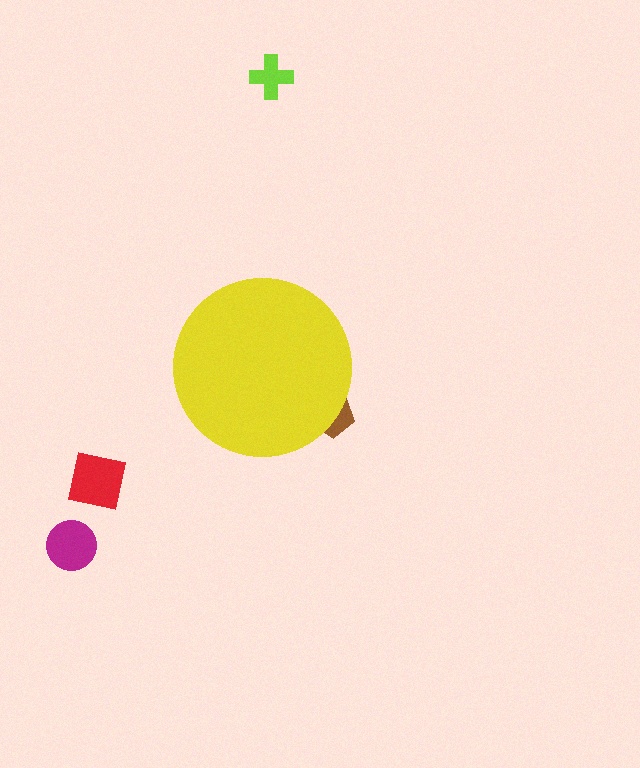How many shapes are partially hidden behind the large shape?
1 shape is partially hidden.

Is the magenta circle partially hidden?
No, the magenta circle is fully visible.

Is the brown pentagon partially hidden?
Yes, the brown pentagon is partially hidden behind the yellow circle.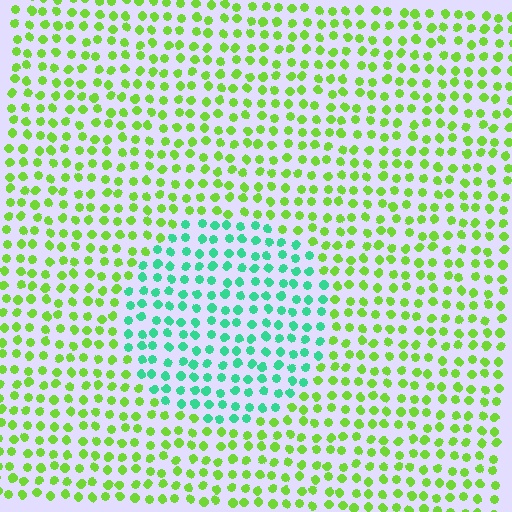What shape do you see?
I see a circle.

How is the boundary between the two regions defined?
The boundary is defined purely by a slight shift in hue (about 57 degrees). Spacing, size, and orientation are identical on both sides.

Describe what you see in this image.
The image is filled with small lime elements in a uniform arrangement. A circle-shaped region is visible where the elements are tinted to a slightly different hue, forming a subtle color boundary.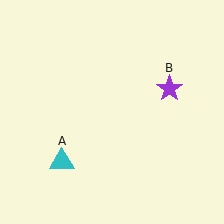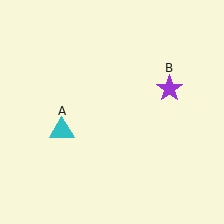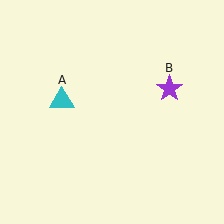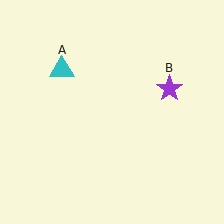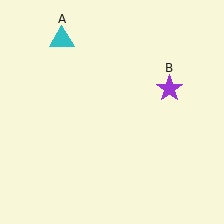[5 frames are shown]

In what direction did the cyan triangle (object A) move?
The cyan triangle (object A) moved up.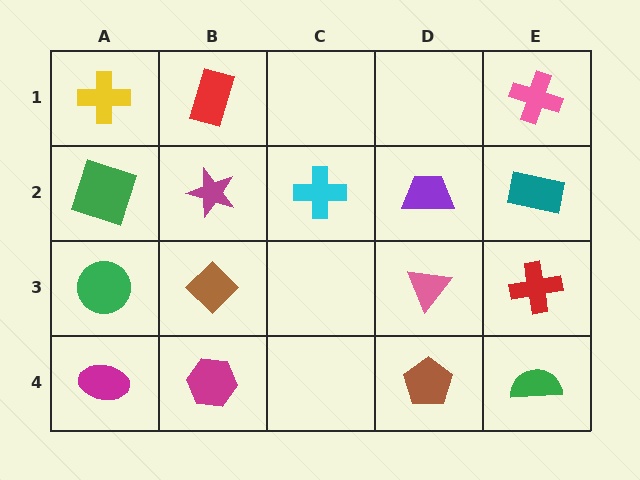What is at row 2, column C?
A cyan cross.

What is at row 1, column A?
A yellow cross.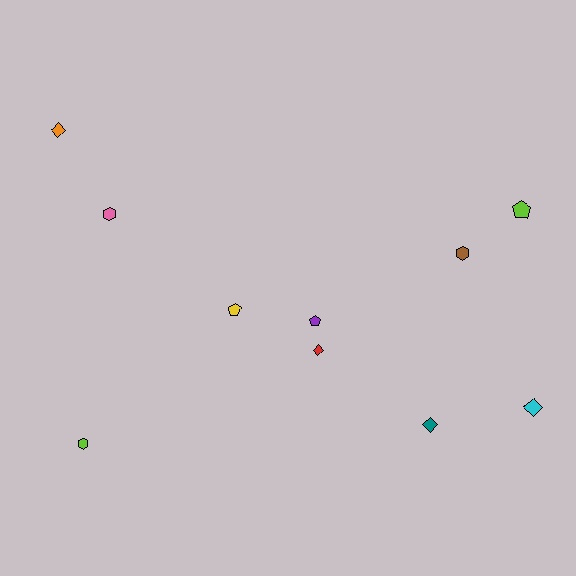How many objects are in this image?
There are 10 objects.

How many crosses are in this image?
There are no crosses.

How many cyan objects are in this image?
There is 1 cyan object.